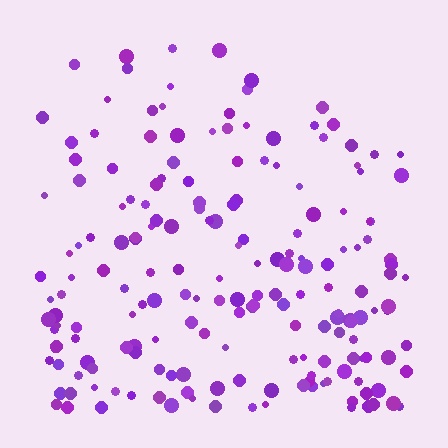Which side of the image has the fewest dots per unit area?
The top.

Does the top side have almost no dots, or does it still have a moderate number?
Still a moderate number, just noticeably fewer than the bottom.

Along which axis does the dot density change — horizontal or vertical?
Vertical.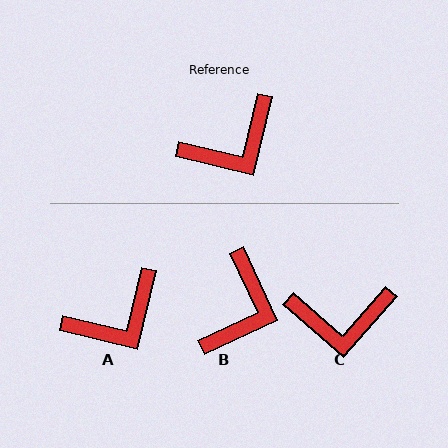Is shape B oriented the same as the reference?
No, it is off by about 39 degrees.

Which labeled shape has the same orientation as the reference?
A.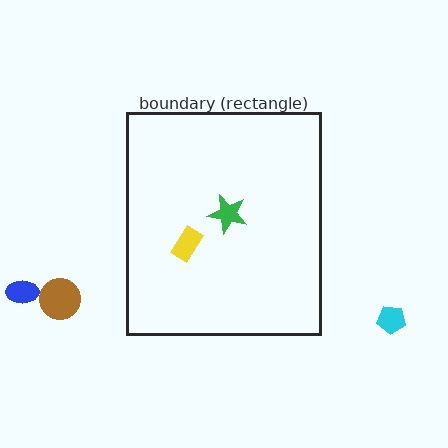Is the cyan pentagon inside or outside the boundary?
Outside.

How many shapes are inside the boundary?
2 inside, 3 outside.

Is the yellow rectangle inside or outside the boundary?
Inside.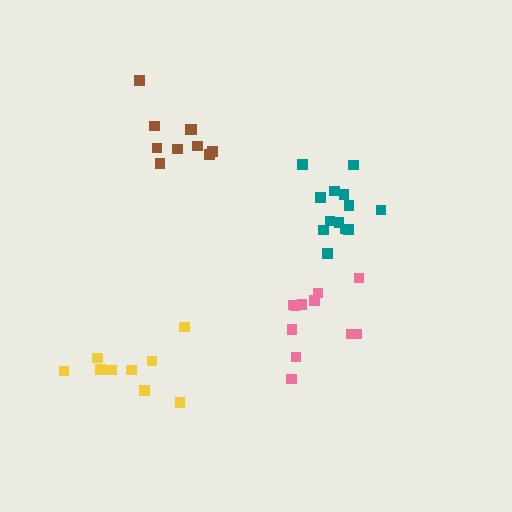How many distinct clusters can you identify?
There are 4 distinct clusters.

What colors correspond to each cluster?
The clusters are colored: teal, pink, yellow, brown.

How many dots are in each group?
Group 1: 13 dots, Group 2: 11 dots, Group 3: 9 dots, Group 4: 10 dots (43 total).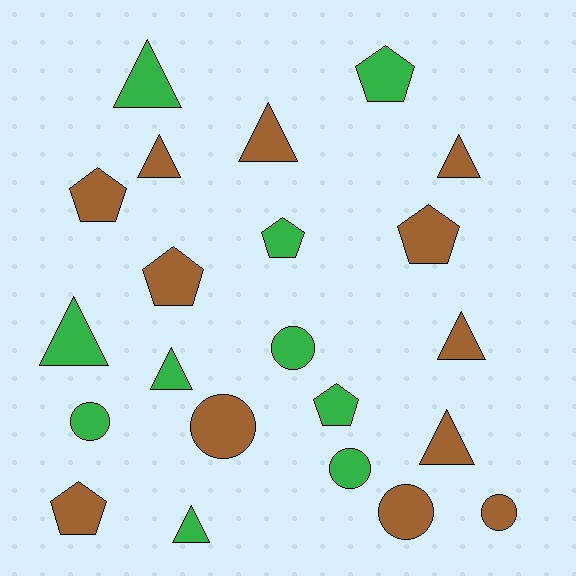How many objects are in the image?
There are 22 objects.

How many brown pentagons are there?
There are 4 brown pentagons.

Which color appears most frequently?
Brown, with 12 objects.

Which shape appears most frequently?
Triangle, with 9 objects.